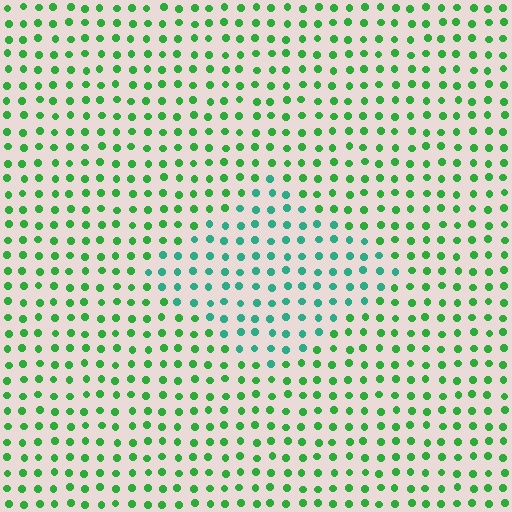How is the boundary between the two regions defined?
The boundary is defined purely by a slight shift in hue (about 37 degrees). Spacing, size, and orientation are identical on both sides.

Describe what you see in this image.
The image is filled with small green elements in a uniform arrangement. A diamond-shaped region is visible where the elements are tinted to a slightly different hue, forming a subtle color boundary.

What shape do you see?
I see a diamond.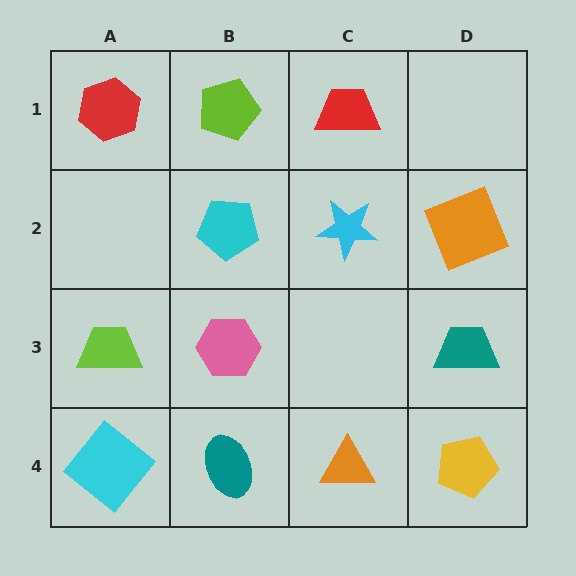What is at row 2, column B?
A cyan pentagon.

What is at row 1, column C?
A red trapezoid.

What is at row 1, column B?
A lime pentagon.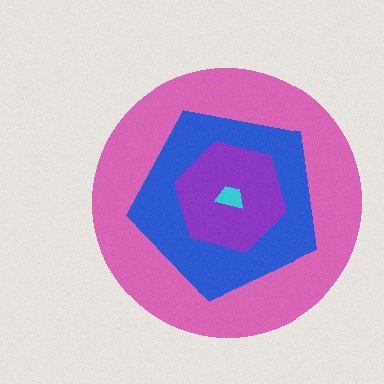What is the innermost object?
The cyan trapezoid.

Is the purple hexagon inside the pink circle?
Yes.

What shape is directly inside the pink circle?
The blue pentagon.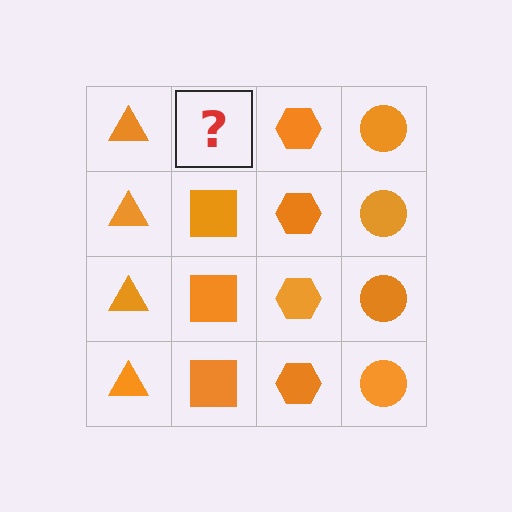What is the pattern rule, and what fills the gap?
The rule is that each column has a consistent shape. The gap should be filled with an orange square.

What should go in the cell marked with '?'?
The missing cell should contain an orange square.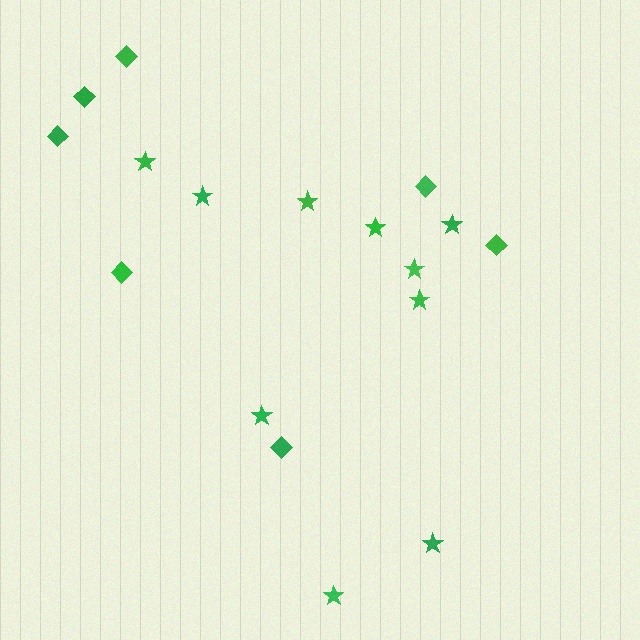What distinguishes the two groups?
There are 2 groups: one group of diamonds (7) and one group of stars (10).